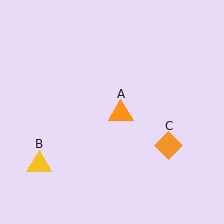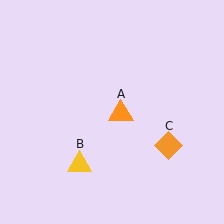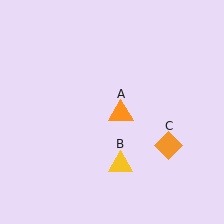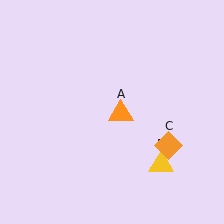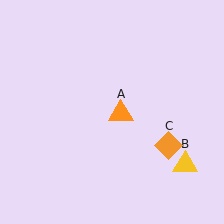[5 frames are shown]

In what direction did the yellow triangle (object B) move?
The yellow triangle (object B) moved right.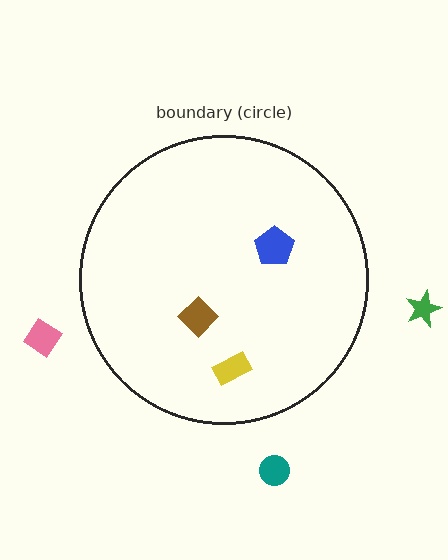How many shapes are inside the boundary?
3 inside, 3 outside.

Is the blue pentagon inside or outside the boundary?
Inside.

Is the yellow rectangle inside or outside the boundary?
Inside.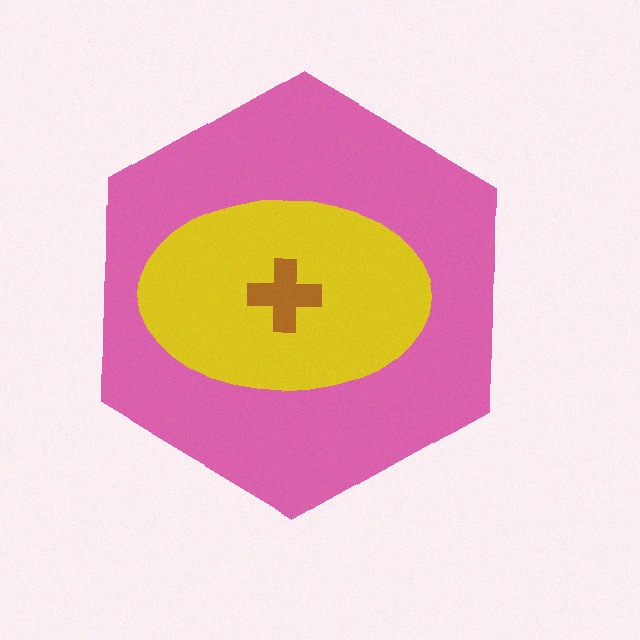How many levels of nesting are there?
3.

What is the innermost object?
The brown cross.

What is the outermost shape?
The pink hexagon.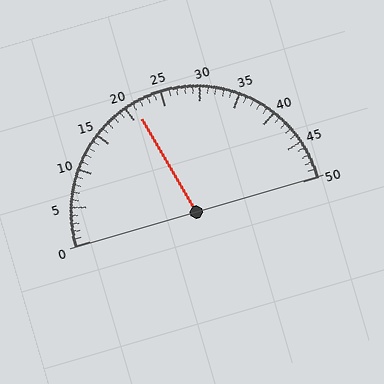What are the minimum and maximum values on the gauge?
The gauge ranges from 0 to 50.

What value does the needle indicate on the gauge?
The needle indicates approximately 21.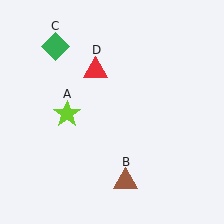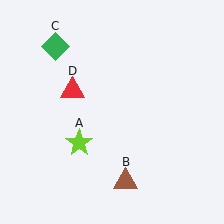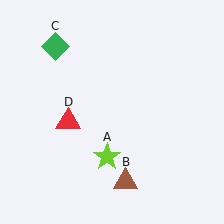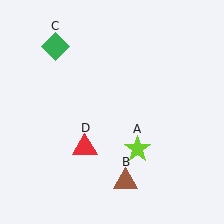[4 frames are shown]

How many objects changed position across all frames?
2 objects changed position: lime star (object A), red triangle (object D).